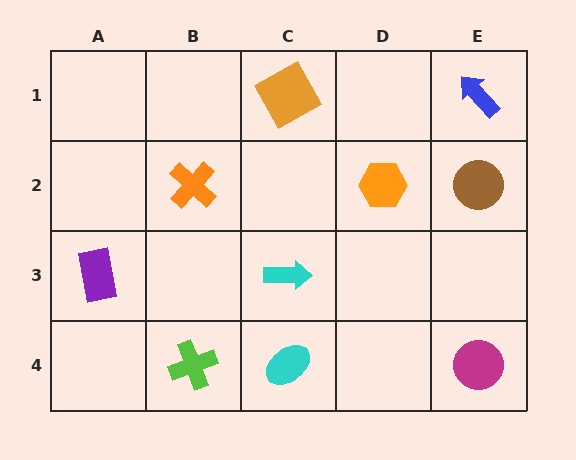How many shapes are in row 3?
2 shapes.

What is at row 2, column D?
An orange hexagon.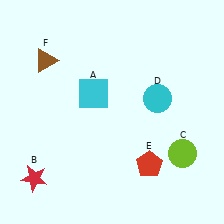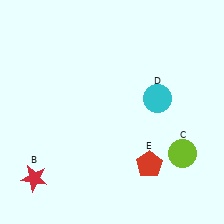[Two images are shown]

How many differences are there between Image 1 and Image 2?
There are 2 differences between the two images.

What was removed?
The cyan square (A), the brown triangle (F) were removed in Image 2.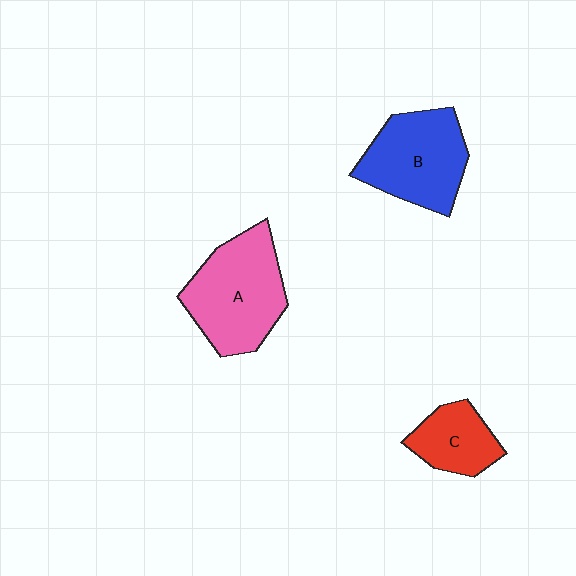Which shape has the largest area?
Shape A (pink).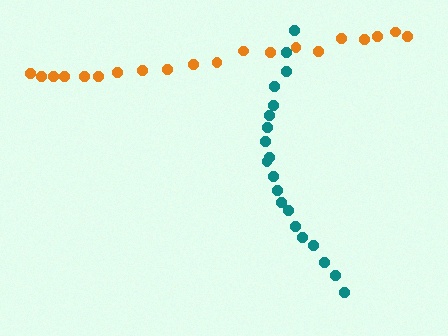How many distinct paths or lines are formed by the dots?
There are 2 distinct paths.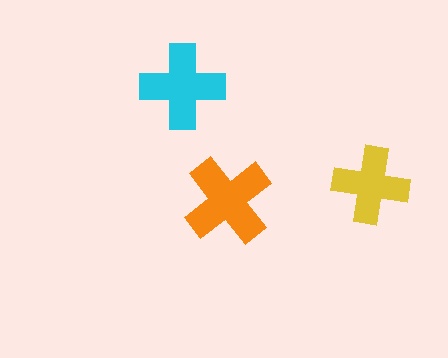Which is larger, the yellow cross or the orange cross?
The orange one.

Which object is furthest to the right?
The yellow cross is rightmost.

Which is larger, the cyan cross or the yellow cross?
The cyan one.